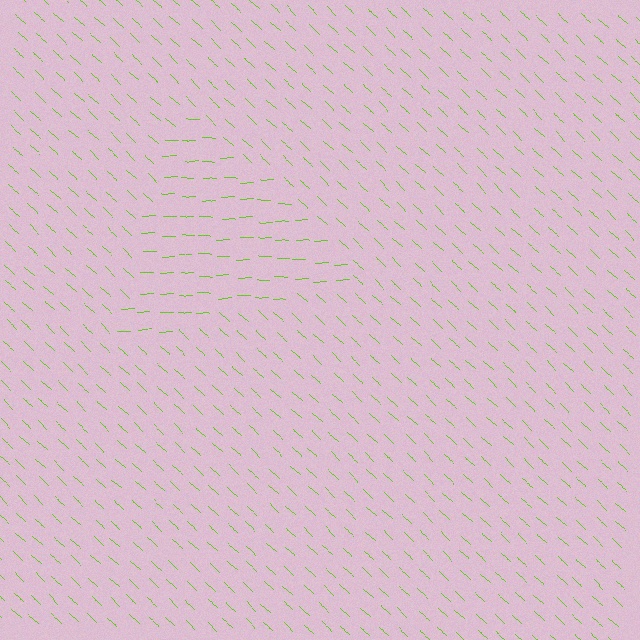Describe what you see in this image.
The image is filled with small lime line segments. A triangle region in the image has lines oriented differently from the surrounding lines, creating a visible texture boundary.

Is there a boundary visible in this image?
Yes, there is a texture boundary formed by a change in line orientation.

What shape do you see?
I see a triangle.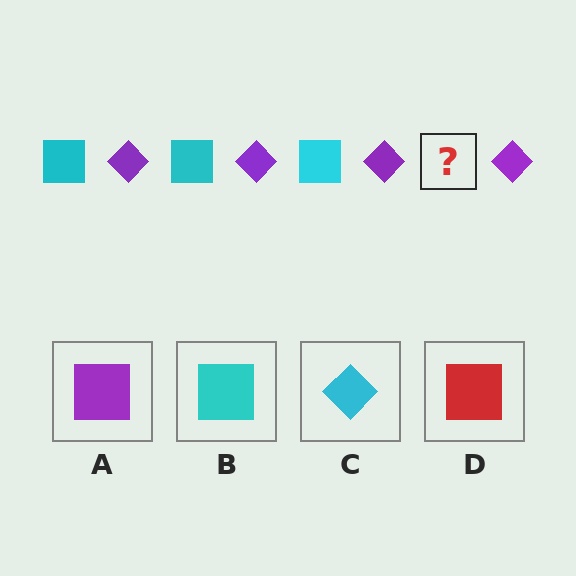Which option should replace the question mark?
Option B.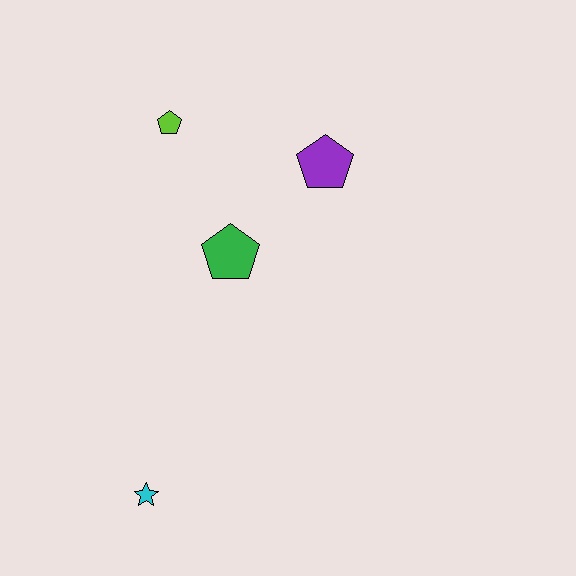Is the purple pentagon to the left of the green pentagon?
No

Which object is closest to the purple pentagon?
The green pentagon is closest to the purple pentagon.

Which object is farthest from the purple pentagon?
The cyan star is farthest from the purple pentagon.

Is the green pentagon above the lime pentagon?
No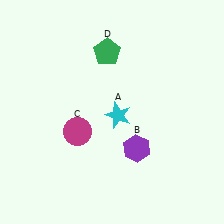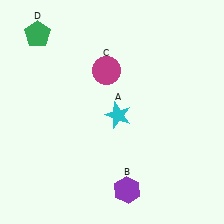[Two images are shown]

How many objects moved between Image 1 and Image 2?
3 objects moved between the two images.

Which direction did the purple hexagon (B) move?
The purple hexagon (B) moved down.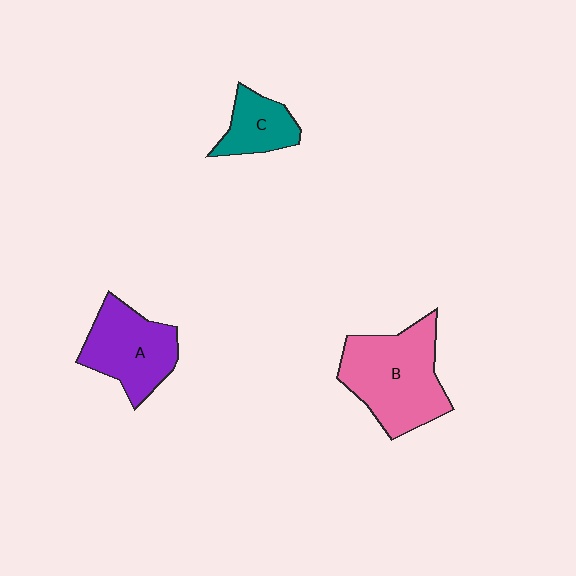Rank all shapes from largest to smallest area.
From largest to smallest: B (pink), A (purple), C (teal).